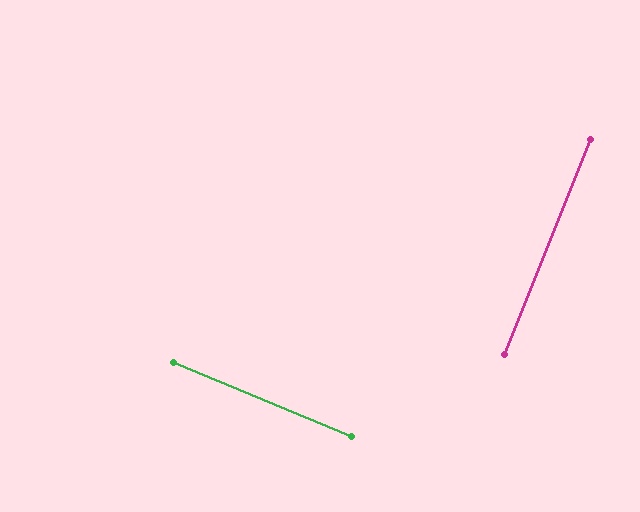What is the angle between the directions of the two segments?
Approximately 89 degrees.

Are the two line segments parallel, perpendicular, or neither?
Perpendicular — they meet at approximately 89°.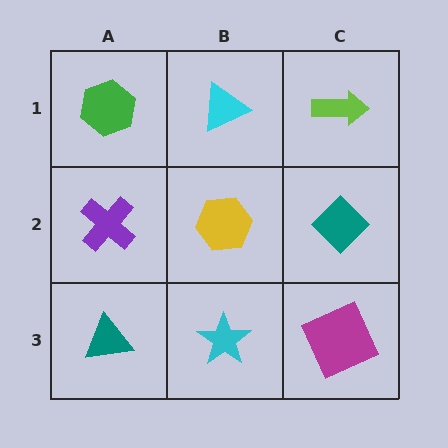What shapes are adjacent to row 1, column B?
A yellow hexagon (row 2, column B), a green hexagon (row 1, column A), a lime arrow (row 1, column C).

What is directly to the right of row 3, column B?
A magenta square.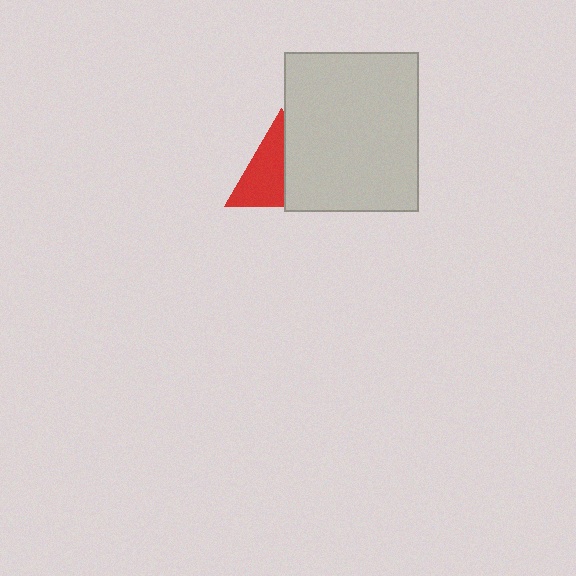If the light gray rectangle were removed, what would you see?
You would see the complete red triangle.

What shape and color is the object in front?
The object in front is a light gray rectangle.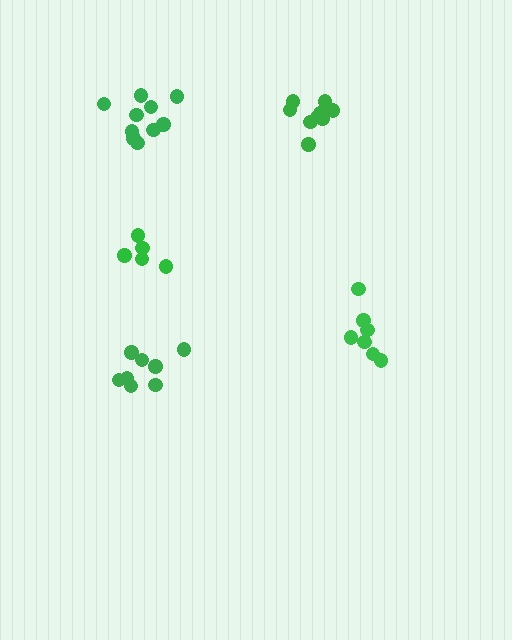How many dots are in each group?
Group 1: 10 dots, Group 2: 8 dots, Group 3: 5 dots, Group 4: 9 dots, Group 5: 7 dots (39 total).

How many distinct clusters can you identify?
There are 5 distinct clusters.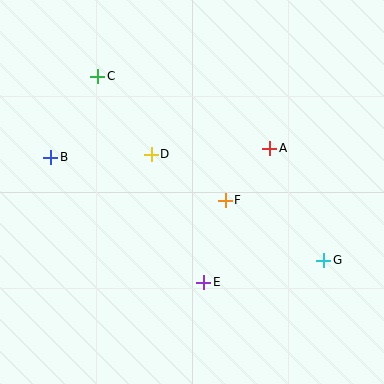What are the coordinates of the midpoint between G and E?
The midpoint between G and E is at (264, 271).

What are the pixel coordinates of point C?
Point C is at (98, 76).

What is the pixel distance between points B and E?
The distance between B and E is 198 pixels.